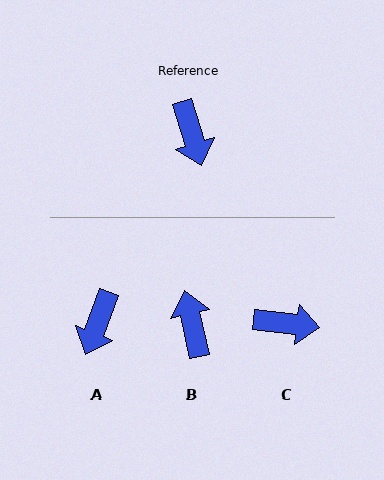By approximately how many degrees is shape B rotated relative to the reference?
Approximately 175 degrees counter-clockwise.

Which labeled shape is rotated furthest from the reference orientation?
B, about 175 degrees away.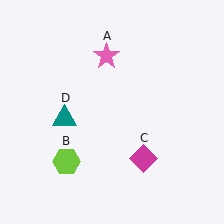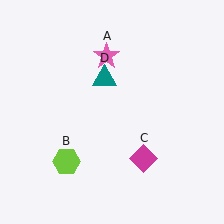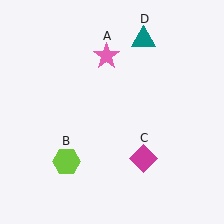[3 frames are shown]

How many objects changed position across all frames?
1 object changed position: teal triangle (object D).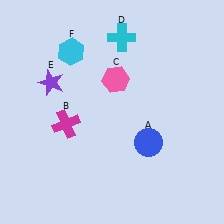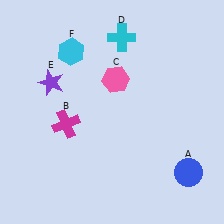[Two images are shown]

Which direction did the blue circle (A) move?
The blue circle (A) moved right.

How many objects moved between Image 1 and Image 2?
1 object moved between the two images.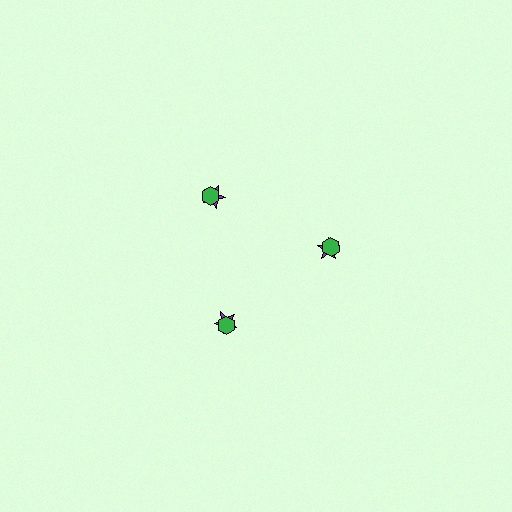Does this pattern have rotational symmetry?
Yes, this pattern has 3-fold rotational symmetry. It looks the same after rotating 120 degrees around the center.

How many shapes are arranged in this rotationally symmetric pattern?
There are 6 shapes, arranged in 3 groups of 2.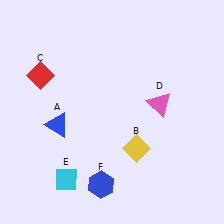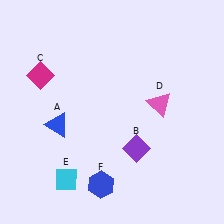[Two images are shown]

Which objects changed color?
B changed from yellow to purple. C changed from red to magenta.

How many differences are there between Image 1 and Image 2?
There are 2 differences between the two images.